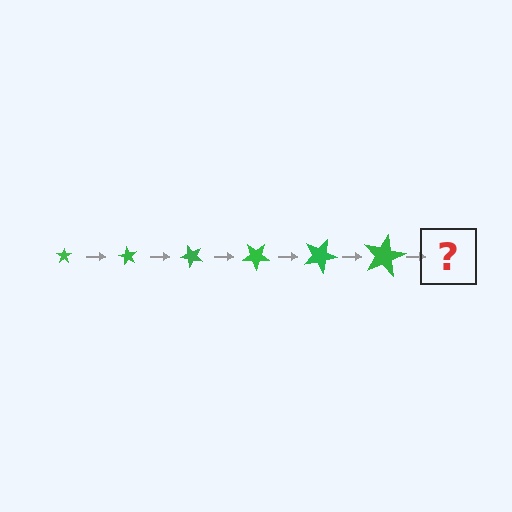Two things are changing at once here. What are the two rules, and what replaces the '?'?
The two rules are that the star grows larger each step and it rotates 60 degrees each step. The '?' should be a star, larger than the previous one and rotated 360 degrees from the start.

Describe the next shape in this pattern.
It should be a star, larger than the previous one and rotated 360 degrees from the start.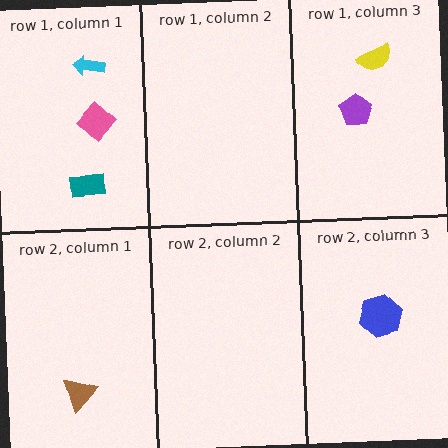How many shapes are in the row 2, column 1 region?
1.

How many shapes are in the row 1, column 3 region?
2.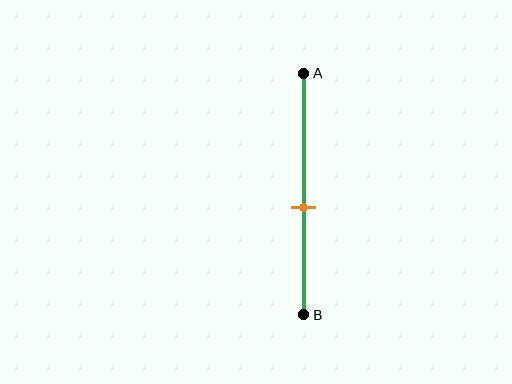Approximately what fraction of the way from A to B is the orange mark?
The orange mark is approximately 55% of the way from A to B.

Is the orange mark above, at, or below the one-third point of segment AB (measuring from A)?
The orange mark is below the one-third point of segment AB.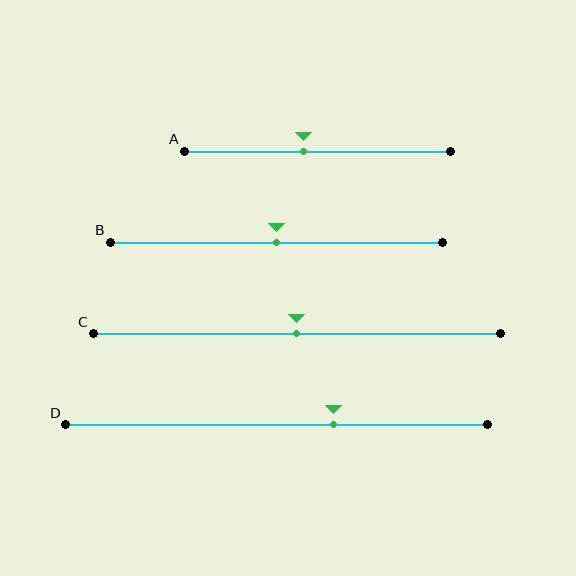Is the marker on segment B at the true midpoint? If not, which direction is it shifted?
Yes, the marker on segment B is at the true midpoint.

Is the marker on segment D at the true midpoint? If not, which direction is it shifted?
No, the marker on segment D is shifted to the right by about 13% of the segment length.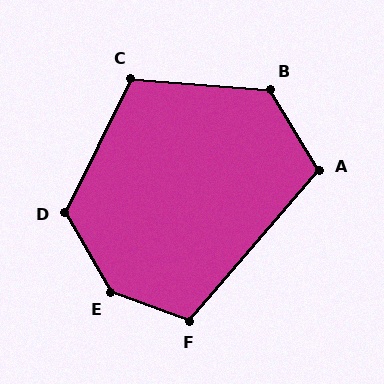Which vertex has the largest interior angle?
E, at approximately 140 degrees.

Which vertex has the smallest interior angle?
A, at approximately 108 degrees.